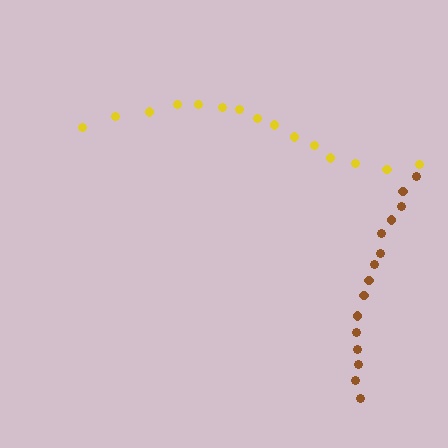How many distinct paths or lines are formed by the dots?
There are 2 distinct paths.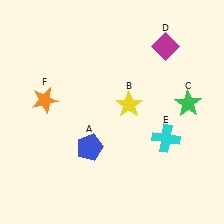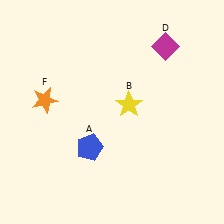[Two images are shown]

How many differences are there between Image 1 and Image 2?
There are 2 differences between the two images.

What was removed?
The green star (C), the cyan cross (E) were removed in Image 2.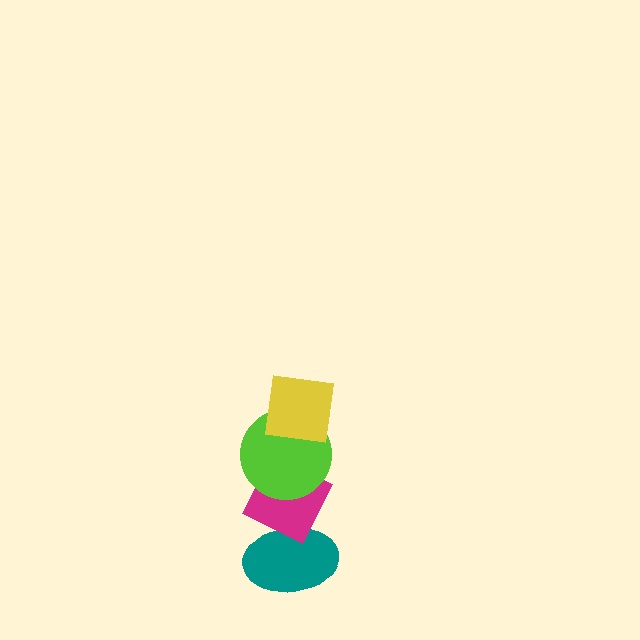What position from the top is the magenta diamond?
The magenta diamond is 3rd from the top.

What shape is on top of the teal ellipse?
The magenta diamond is on top of the teal ellipse.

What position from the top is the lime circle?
The lime circle is 2nd from the top.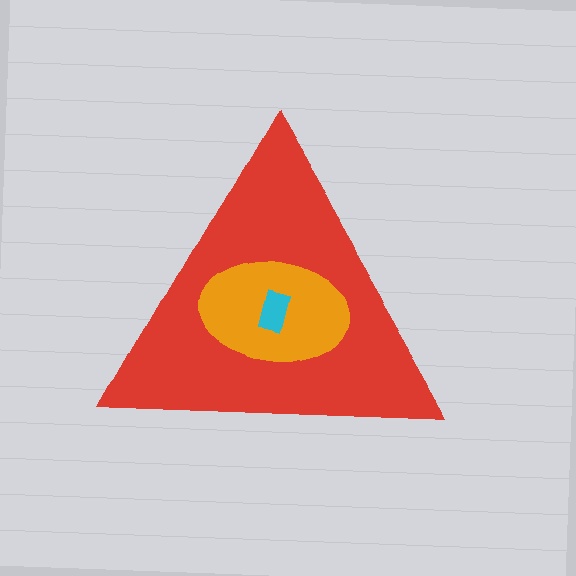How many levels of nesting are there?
3.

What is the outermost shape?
The red triangle.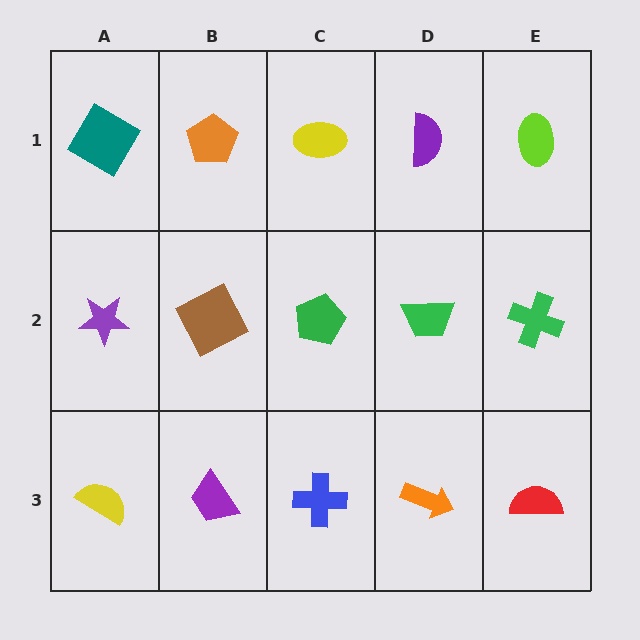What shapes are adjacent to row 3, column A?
A purple star (row 2, column A), a purple trapezoid (row 3, column B).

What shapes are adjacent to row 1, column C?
A green pentagon (row 2, column C), an orange pentagon (row 1, column B), a purple semicircle (row 1, column D).